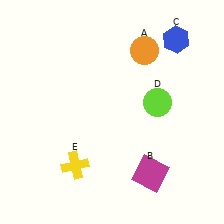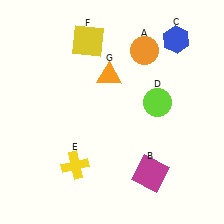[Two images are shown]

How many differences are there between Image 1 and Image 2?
There are 2 differences between the two images.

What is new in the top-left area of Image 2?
An orange triangle (G) was added in the top-left area of Image 2.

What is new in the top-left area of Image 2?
A yellow square (F) was added in the top-left area of Image 2.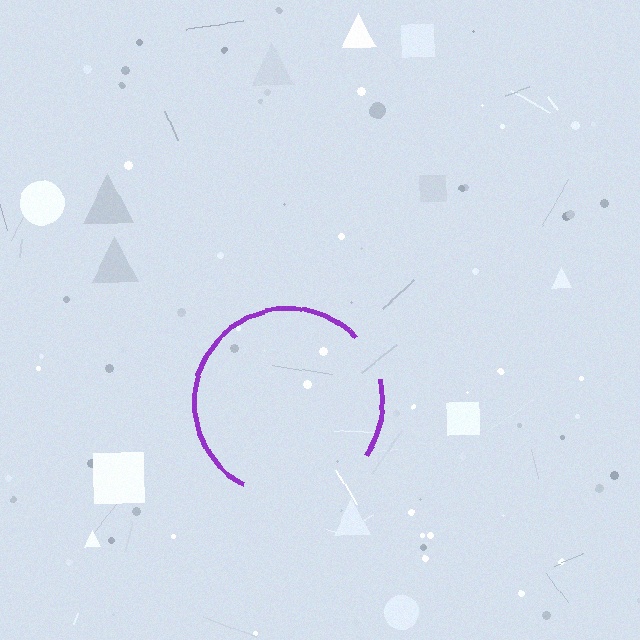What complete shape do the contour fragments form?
The contour fragments form a circle.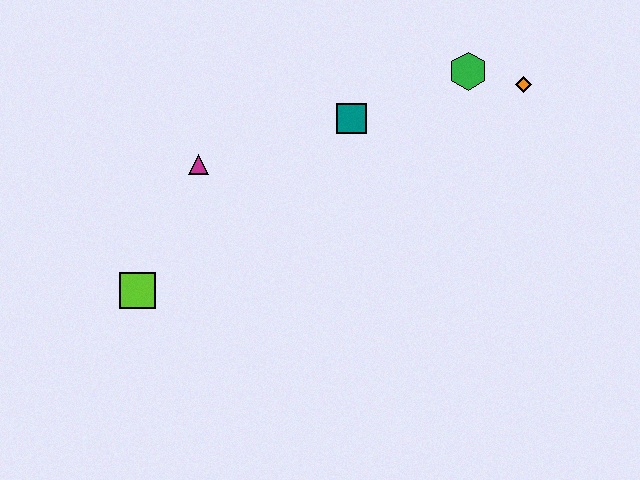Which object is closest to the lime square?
The magenta triangle is closest to the lime square.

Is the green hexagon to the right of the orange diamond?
No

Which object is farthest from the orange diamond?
The lime square is farthest from the orange diamond.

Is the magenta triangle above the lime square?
Yes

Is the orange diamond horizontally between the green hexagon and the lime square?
No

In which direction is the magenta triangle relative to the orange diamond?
The magenta triangle is to the left of the orange diamond.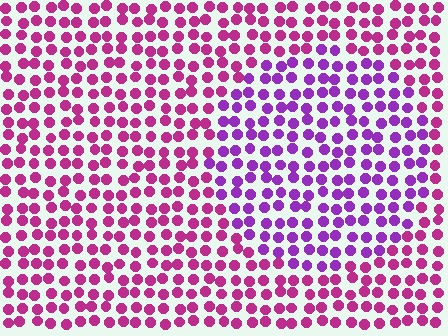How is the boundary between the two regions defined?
The boundary is defined purely by a slight shift in hue (about 37 degrees). Spacing, size, and orientation are identical on both sides.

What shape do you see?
I see a circle.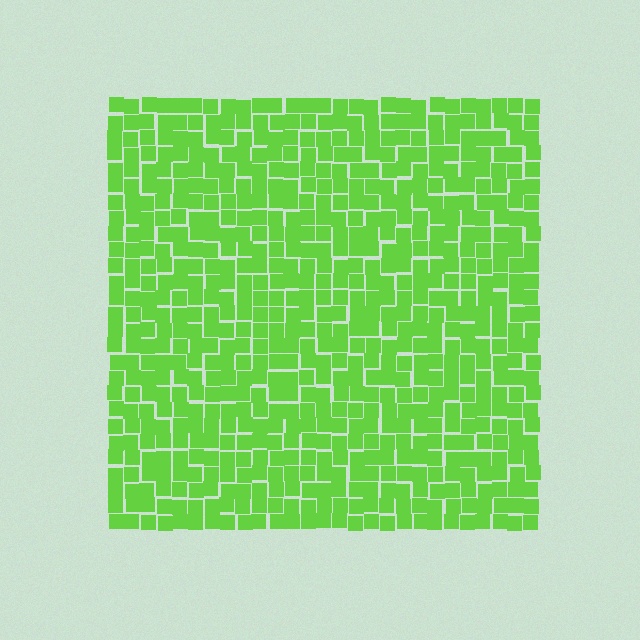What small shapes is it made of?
It is made of small squares.